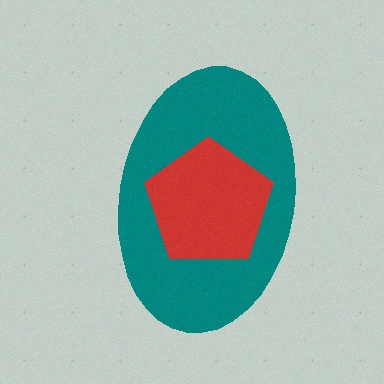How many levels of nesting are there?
2.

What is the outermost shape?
The teal ellipse.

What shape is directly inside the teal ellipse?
The red pentagon.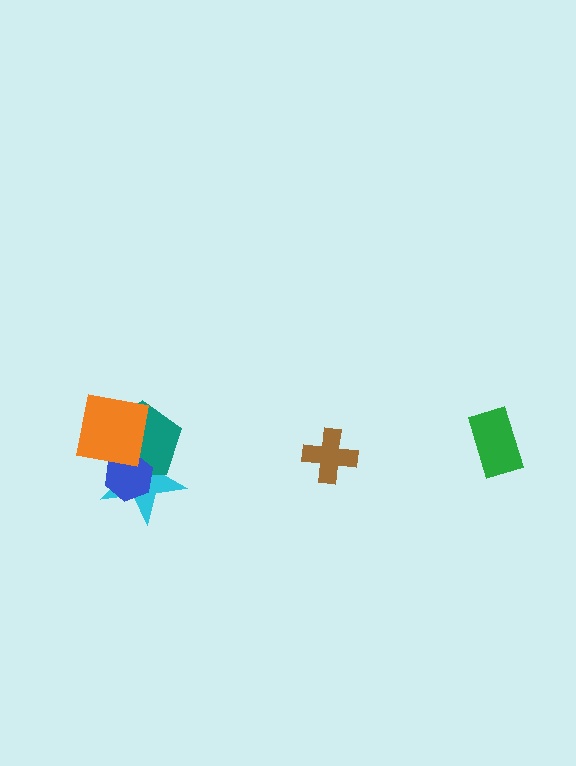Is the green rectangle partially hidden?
No, no other shape covers it.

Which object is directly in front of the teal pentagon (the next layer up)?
The blue hexagon is directly in front of the teal pentagon.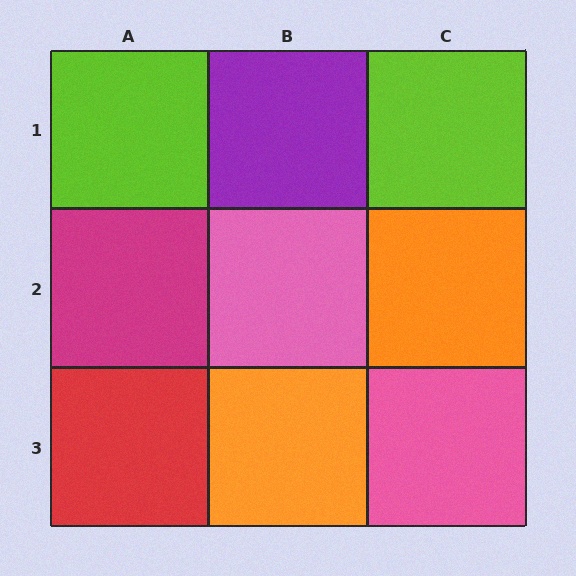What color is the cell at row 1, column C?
Lime.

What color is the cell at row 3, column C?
Pink.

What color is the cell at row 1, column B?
Purple.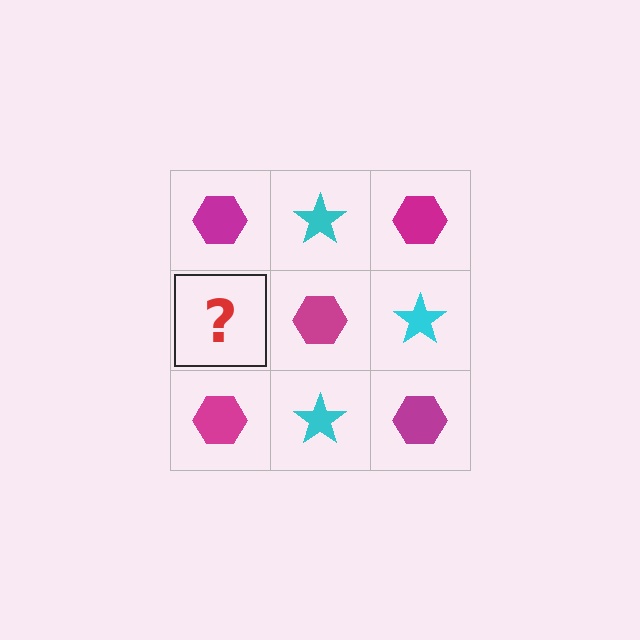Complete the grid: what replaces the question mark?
The question mark should be replaced with a cyan star.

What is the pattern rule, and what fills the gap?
The rule is that it alternates magenta hexagon and cyan star in a checkerboard pattern. The gap should be filled with a cyan star.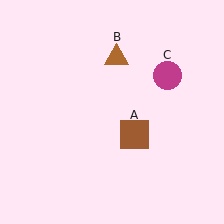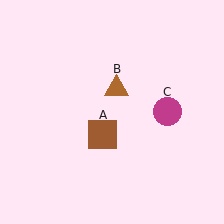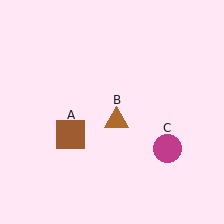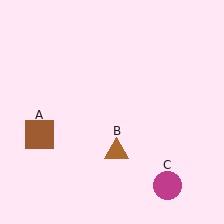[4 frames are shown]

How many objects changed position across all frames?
3 objects changed position: brown square (object A), brown triangle (object B), magenta circle (object C).